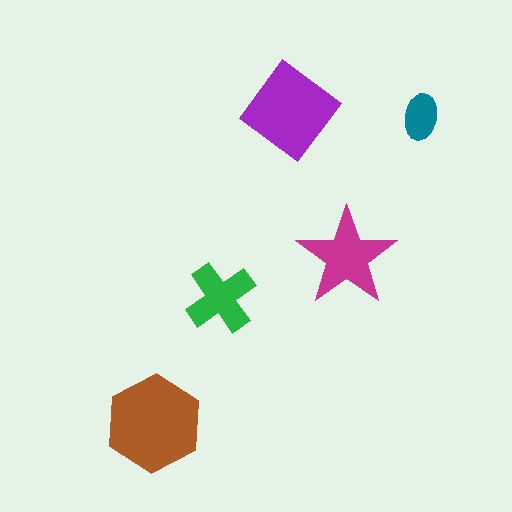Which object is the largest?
The brown hexagon.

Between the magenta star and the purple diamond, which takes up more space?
The purple diamond.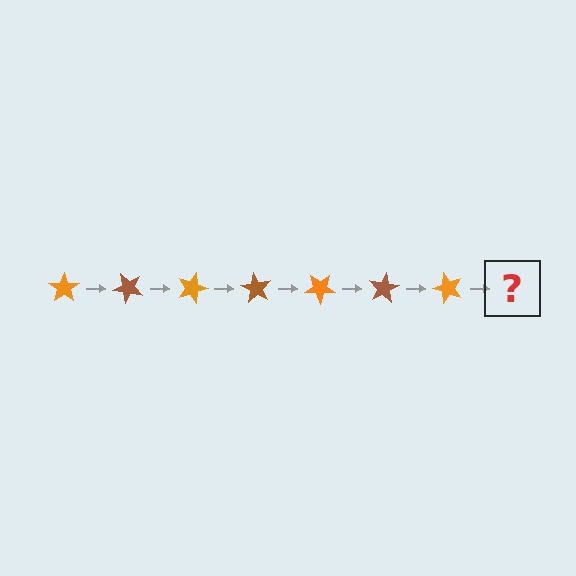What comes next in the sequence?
The next element should be a brown star, rotated 315 degrees from the start.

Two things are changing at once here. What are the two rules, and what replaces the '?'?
The two rules are that it rotates 45 degrees each step and the color cycles through orange and brown. The '?' should be a brown star, rotated 315 degrees from the start.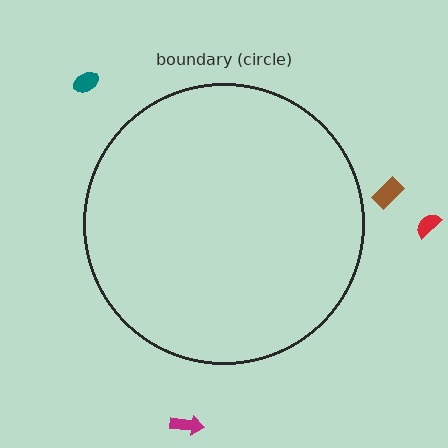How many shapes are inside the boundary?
0 inside, 4 outside.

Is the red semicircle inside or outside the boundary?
Outside.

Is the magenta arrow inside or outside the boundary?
Outside.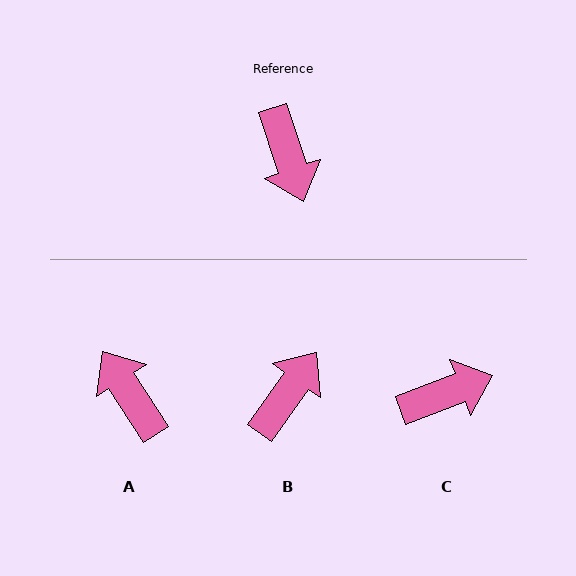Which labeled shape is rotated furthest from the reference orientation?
A, about 166 degrees away.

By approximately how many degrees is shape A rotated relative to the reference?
Approximately 166 degrees clockwise.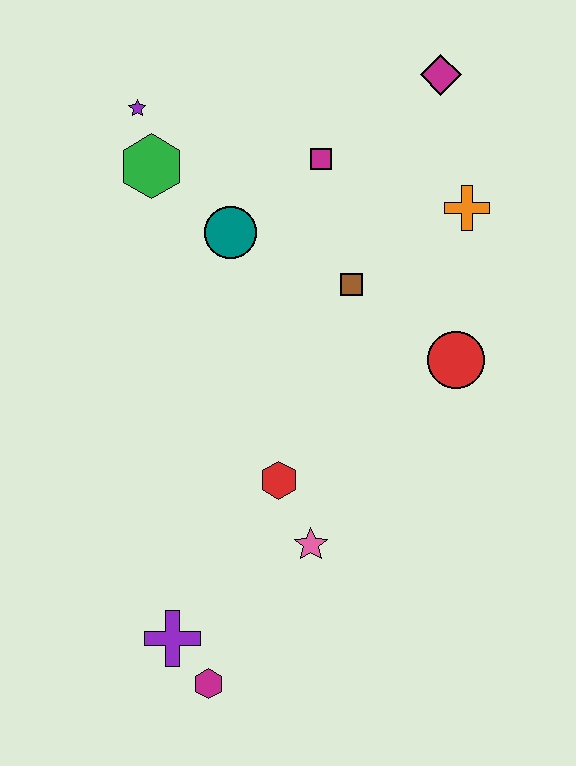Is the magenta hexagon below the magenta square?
Yes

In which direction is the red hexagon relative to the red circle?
The red hexagon is to the left of the red circle.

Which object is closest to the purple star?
The green hexagon is closest to the purple star.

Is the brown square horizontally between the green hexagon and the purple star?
No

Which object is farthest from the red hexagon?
The magenta diamond is farthest from the red hexagon.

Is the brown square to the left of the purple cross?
No